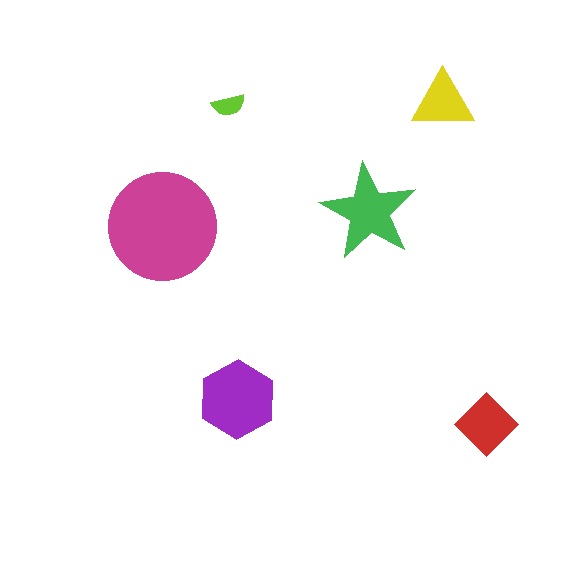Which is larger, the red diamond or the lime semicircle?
The red diamond.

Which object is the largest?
The magenta circle.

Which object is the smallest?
The lime semicircle.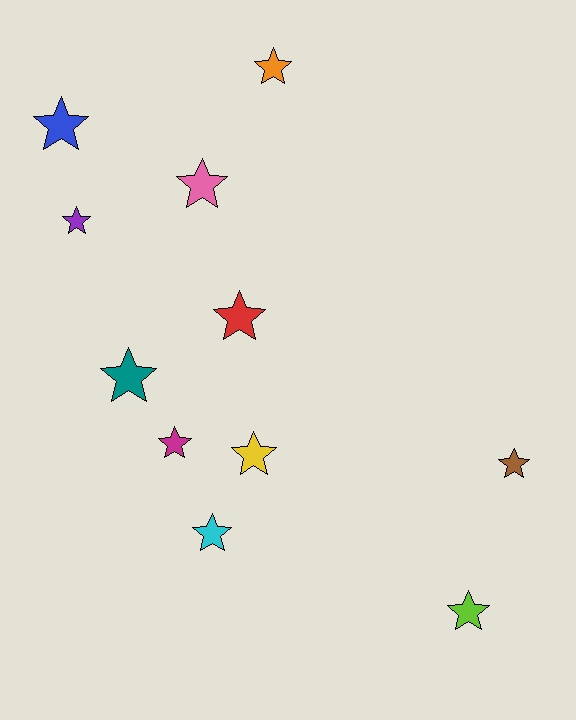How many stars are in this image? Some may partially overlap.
There are 11 stars.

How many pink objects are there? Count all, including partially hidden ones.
There is 1 pink object.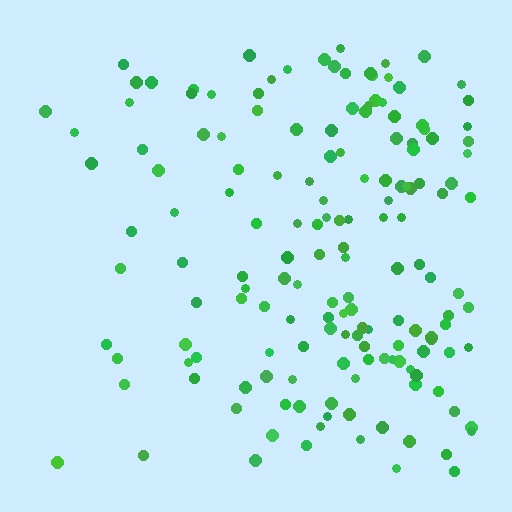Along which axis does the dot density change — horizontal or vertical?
Horizontal.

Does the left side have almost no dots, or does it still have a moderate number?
Still a moderate number, just noticeably fewer than the right.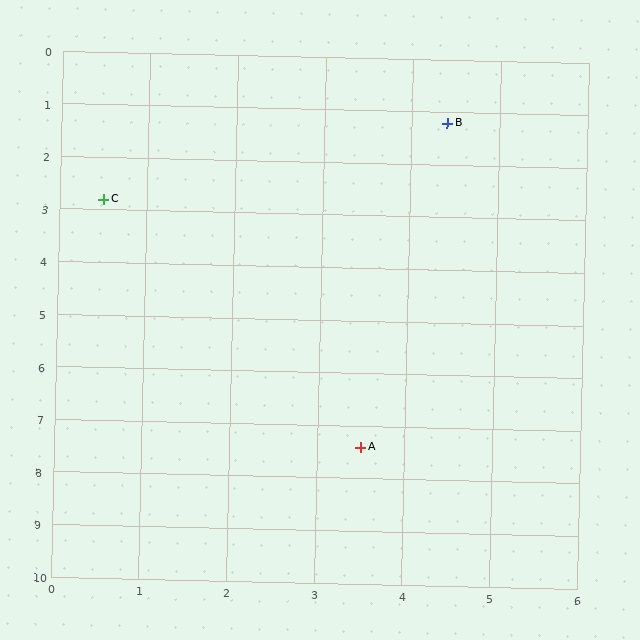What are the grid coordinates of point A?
Point A is at approximately (3.5, 7.4).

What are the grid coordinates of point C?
Point C is at approximately (0.5, 2.8).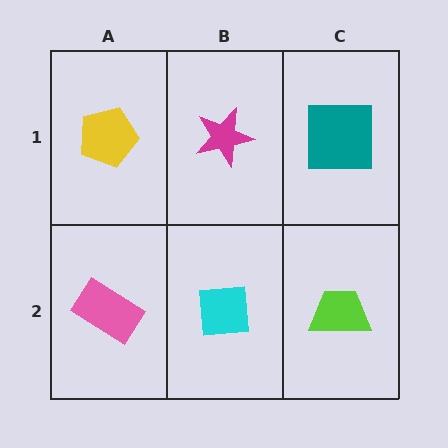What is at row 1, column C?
A teal square.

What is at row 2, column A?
A pink rectangle.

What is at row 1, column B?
A magenta star.